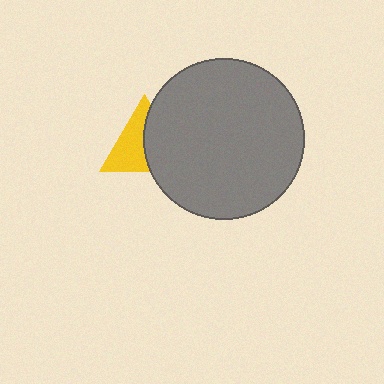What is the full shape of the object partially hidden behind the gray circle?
The partially hidden object is a yellow triangle.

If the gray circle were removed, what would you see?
You would see the complete yellow triangle.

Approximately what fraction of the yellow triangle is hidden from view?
Roughly 47% of the yellow triangle is hidden behind the gray circle.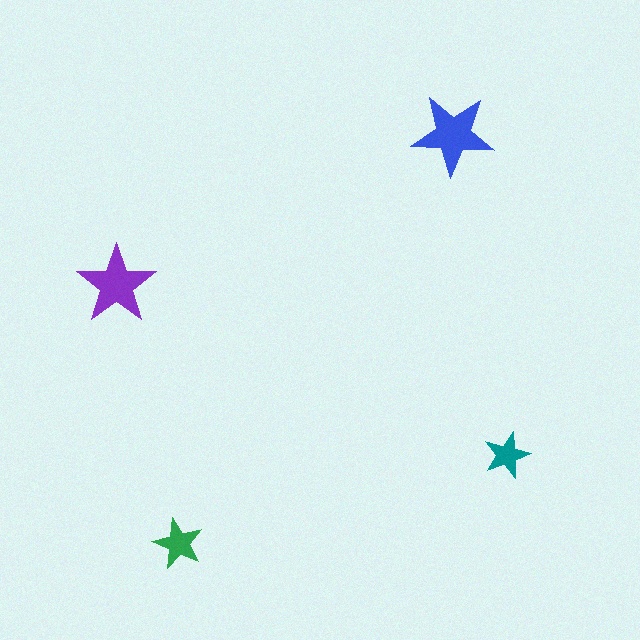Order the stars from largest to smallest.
the blue one, the purple one, the green one, the teal one.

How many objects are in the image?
There are 4 objects in the image.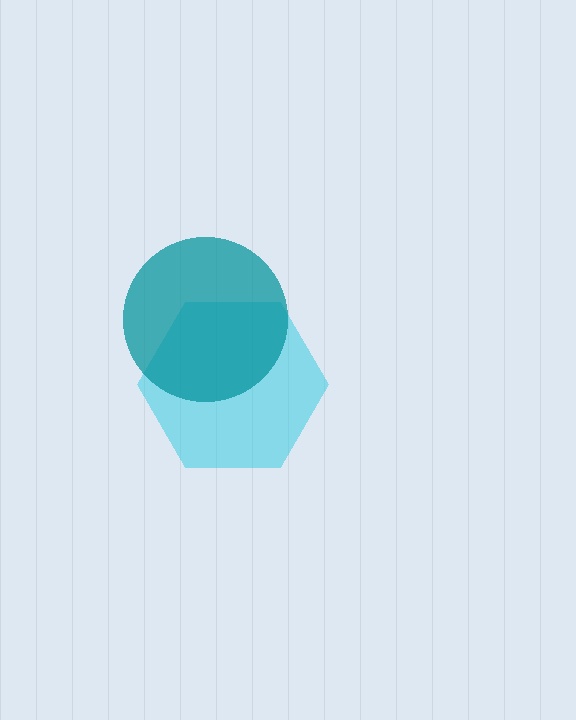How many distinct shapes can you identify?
There are 2 distinct shapes: a cyan hexagon, a teal circle.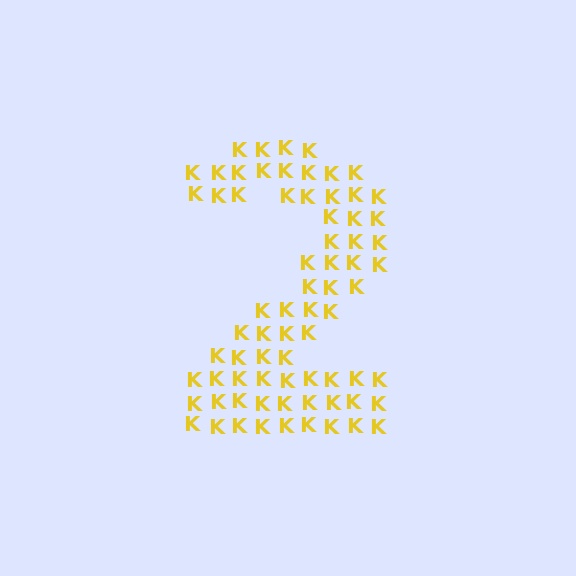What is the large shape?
The large shape is the digit 2.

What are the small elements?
The small elements are letter K's.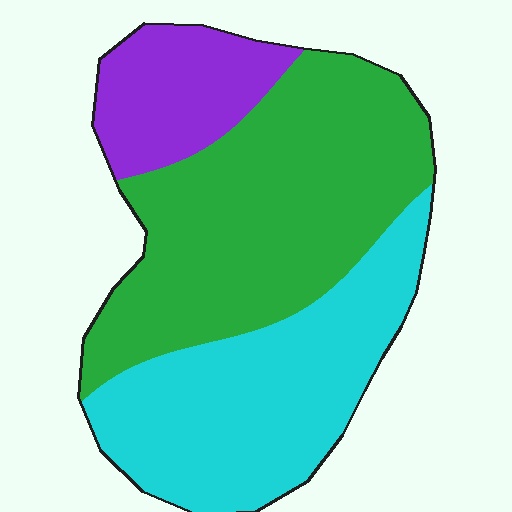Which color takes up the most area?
Green, at roughly 50%.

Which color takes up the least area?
Purple, at roughly 15%.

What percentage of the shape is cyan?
Cyan takes up about three eighths (3/8) of the shape.